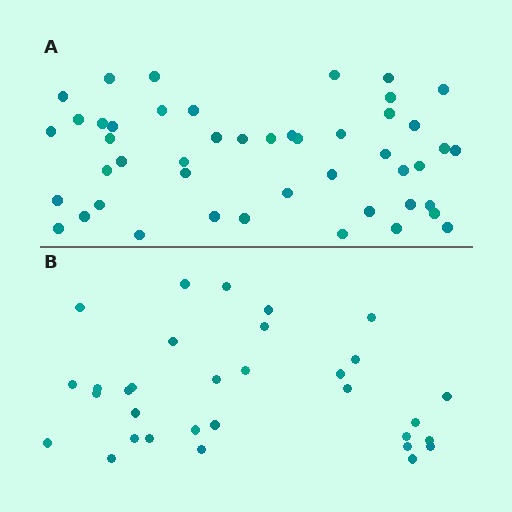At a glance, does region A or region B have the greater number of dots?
Region A (the top region) has more dots.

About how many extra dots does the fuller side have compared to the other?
Region A has approximately 15 more dots than region B.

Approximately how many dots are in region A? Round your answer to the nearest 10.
About 50 dots. (The exact count is 47, which rounds to 50.)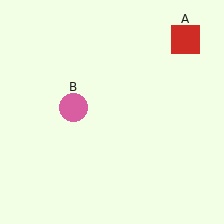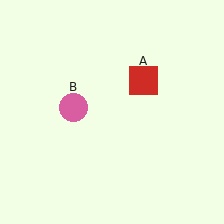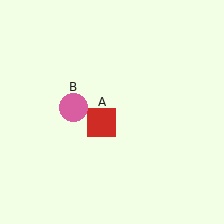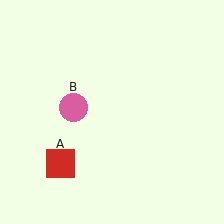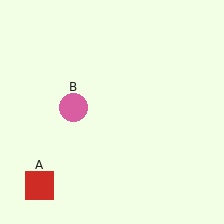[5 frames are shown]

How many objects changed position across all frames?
1 object changed position: red square (object A).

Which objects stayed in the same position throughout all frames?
Pink circle (object B) remained stationary.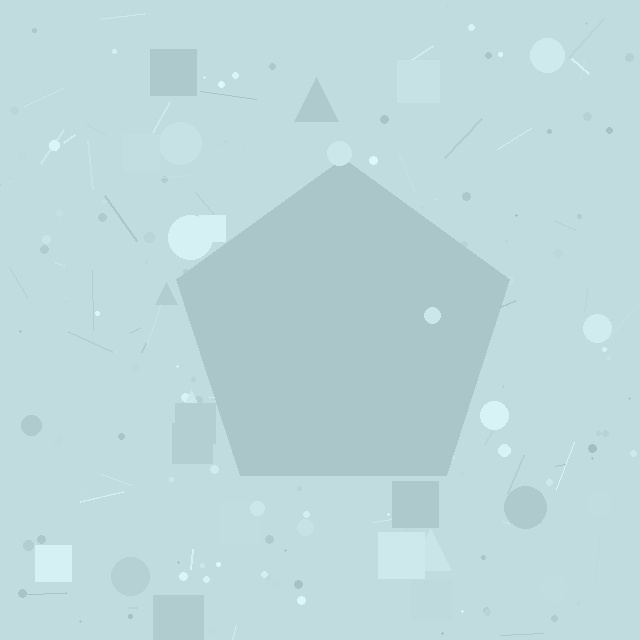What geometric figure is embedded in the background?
A pentagon is embedded in the background.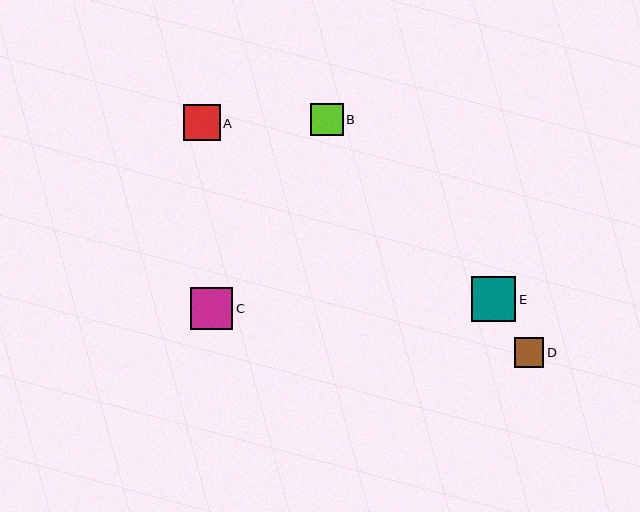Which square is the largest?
Square E is the largest with a size of approximately 45 pixels.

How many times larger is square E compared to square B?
Square E is approximately 1.4 times the size of square B.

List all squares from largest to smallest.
From largest to smallest: E, C, A, B, D.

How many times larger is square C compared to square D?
Square C is approximately 1.4 times the size of square D.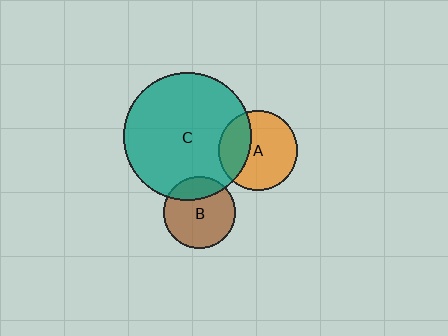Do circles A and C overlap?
Yes.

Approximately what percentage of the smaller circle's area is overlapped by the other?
Approximately 30%.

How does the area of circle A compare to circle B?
Approximately 1.2 times.